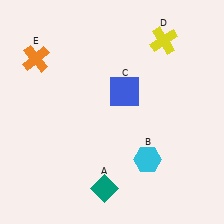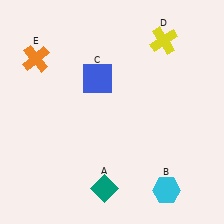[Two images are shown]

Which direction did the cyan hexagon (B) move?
The cyan hexagon (B) moved down.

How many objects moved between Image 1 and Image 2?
2 objects moved between the two images.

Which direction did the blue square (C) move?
The blue square (C) moved left.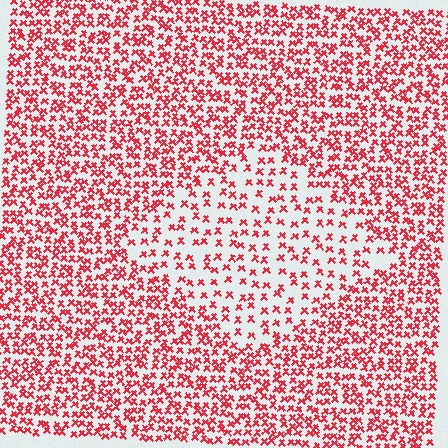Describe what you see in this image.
The image contains small red elements arranged at two different densities. A diamond-shaped region is visible where the elements are less densely packed than the surrounding area.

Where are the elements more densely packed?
The elements are more densely packed outside the diamond boundary.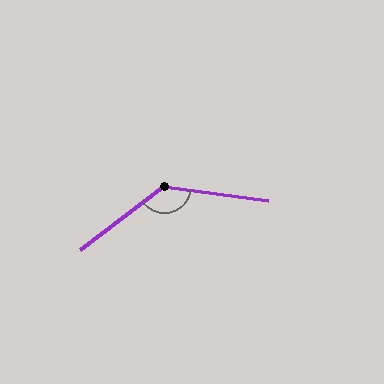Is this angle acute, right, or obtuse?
It is obtuse.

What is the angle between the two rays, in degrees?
Approximately 135 degrees.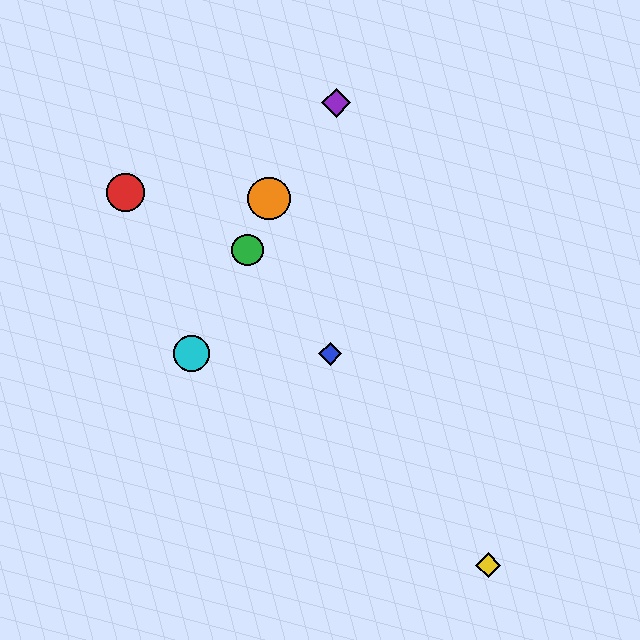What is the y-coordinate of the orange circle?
The orange circle is at y≈198.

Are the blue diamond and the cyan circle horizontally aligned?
Yes, both are at y≈354.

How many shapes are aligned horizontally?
2 shapes (the blue diamond, the cyan circle) are aligned horizontally.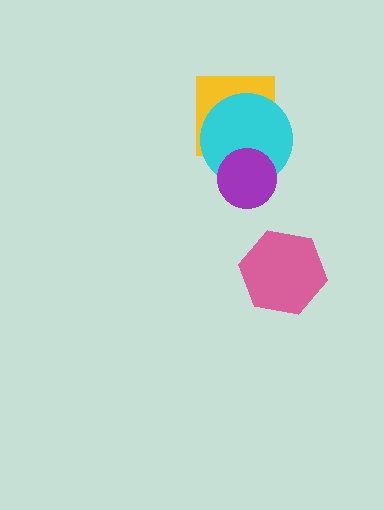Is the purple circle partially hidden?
No, no other shape covers it.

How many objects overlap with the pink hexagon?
0 objects overlap with the pink hexagon.